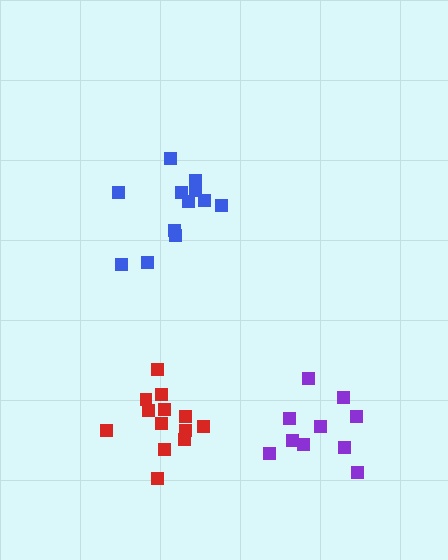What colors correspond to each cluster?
The clusters are colored: blue, purple, red.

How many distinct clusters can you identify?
There are 3 distinct clusters.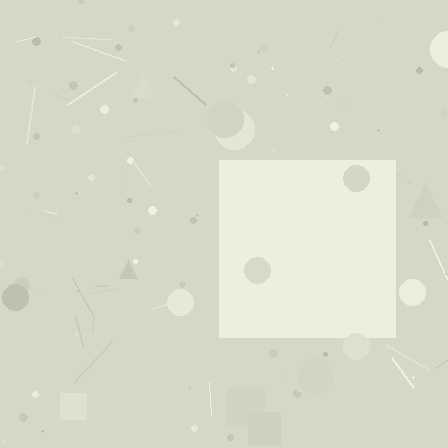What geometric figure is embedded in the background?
A square is embedded in the background.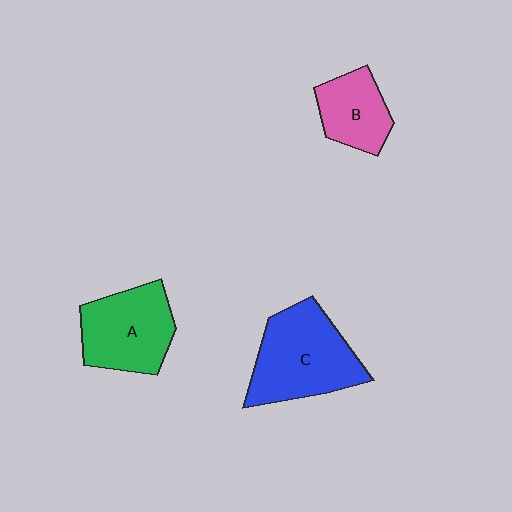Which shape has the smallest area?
Shape B (pink).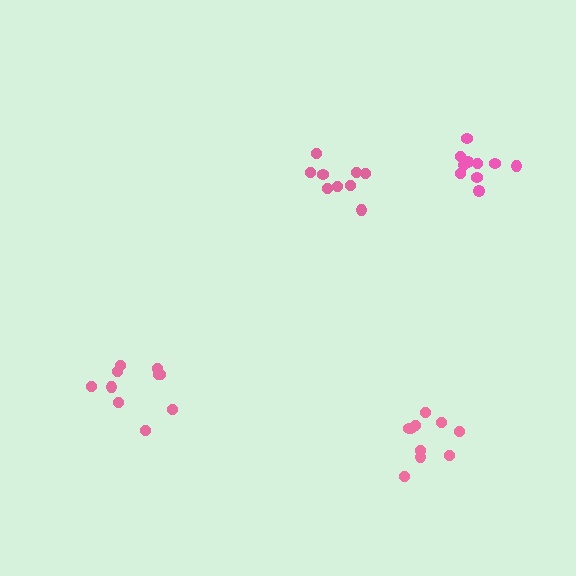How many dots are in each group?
Group 1: 9 dots, Group 2: 10 dots, Group 3: 10 dots, Group 4: 10 dots (39 total).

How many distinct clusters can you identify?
There are 4 distinct clusters.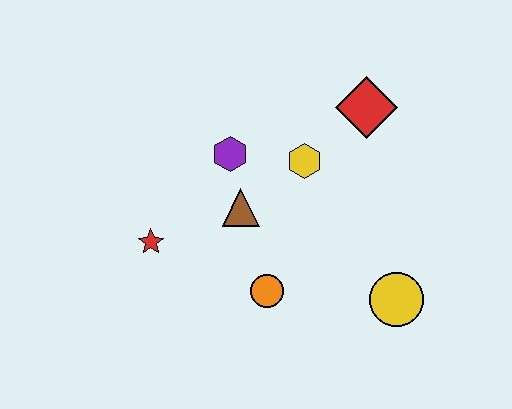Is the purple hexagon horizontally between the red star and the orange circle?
Yes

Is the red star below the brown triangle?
Yes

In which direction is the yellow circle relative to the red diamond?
The yellow circle is below the red diamond.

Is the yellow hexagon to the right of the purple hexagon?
Yes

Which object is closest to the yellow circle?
The orange circle is closest to the yellow circle.